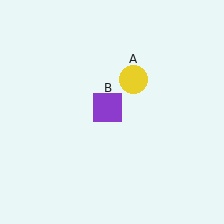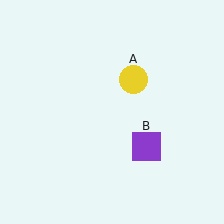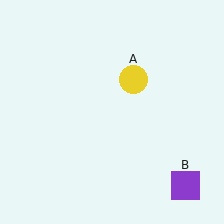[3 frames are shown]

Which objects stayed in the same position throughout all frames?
Yellow circle (object A) remained stationary.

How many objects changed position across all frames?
1 object changed position: purple square (object B).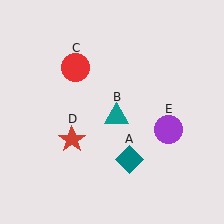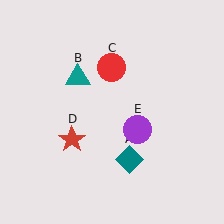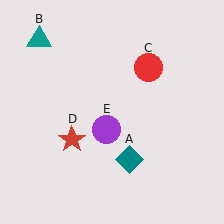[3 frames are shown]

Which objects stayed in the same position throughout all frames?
Teal diamond (object A) and red star (object D) remained stationary.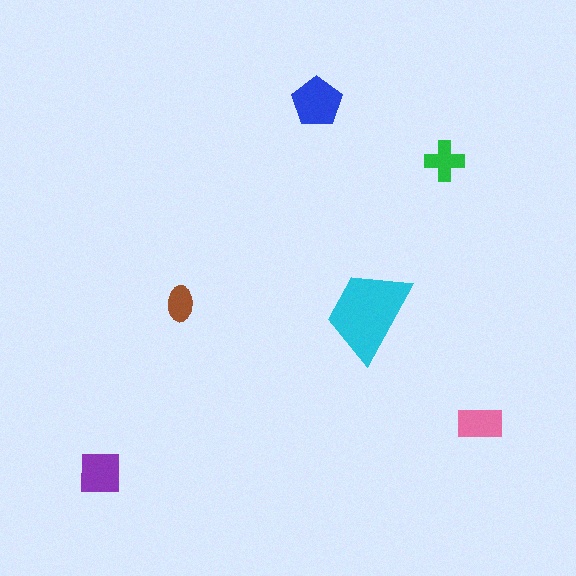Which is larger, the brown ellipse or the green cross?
The green cross.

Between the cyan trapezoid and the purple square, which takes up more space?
The cyan trapezoid.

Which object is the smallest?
The brown ellipse.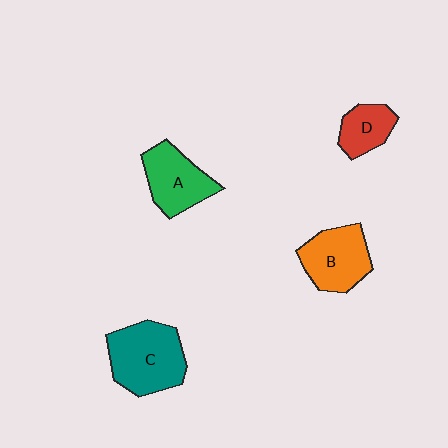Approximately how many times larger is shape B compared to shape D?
Approximately 1.6 times.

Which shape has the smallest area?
Shape D (red).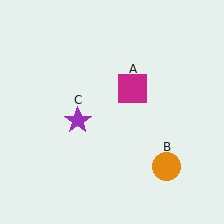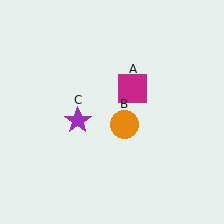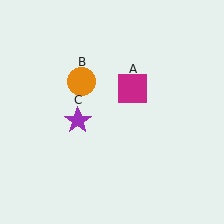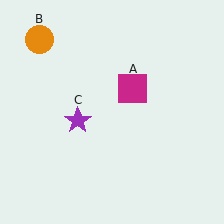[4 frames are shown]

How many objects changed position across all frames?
1 object changed position: orange circle (object B).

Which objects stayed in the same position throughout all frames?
Magenta square (object A) and purple star (object C) remained stationary.